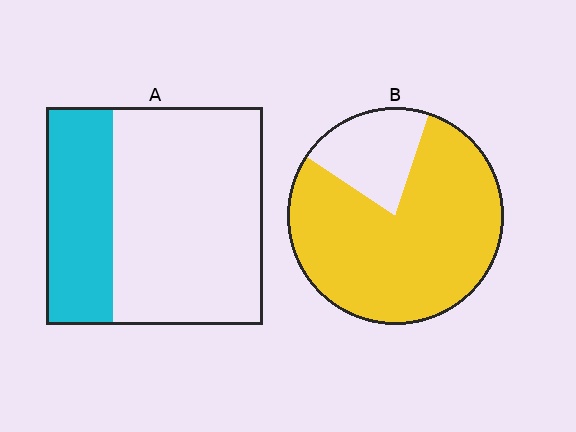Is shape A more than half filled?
No.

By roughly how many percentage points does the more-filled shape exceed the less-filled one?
By roughly 50 percentage points (B over A).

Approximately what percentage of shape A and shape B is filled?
A is approximately 30% and B is approximately 80%.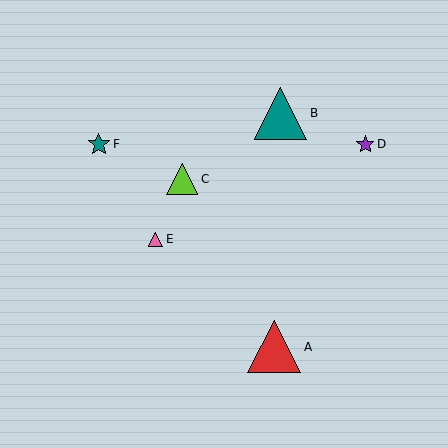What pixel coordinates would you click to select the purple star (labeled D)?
Click at (365, 144) to select the purple star D.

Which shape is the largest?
The red triangle (labeled A) is the largest.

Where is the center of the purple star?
The center of the purple star is at (365, 144).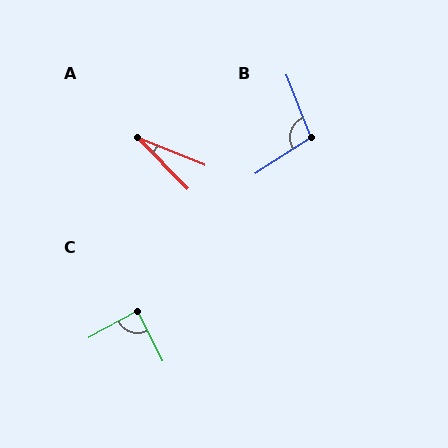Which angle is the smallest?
A, at approximately 24 degrees.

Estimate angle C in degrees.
Approximately 88 degrees.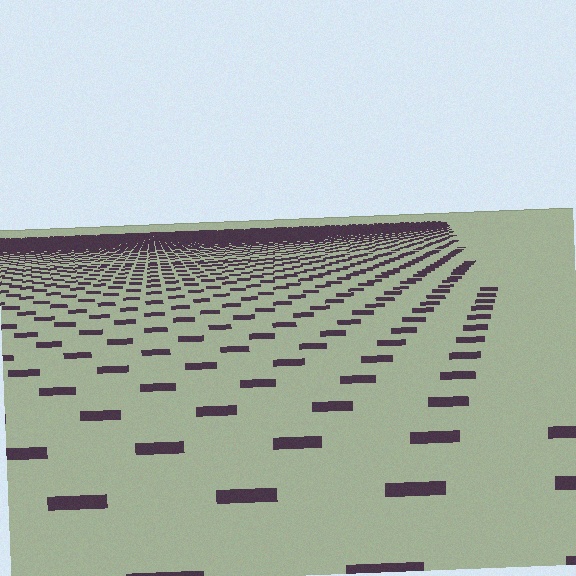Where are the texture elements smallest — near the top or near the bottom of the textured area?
Near the top.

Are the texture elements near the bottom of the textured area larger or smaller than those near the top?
Larger. Near the bottom, elements are closer to the viewer and appear at a bigger on-screen size.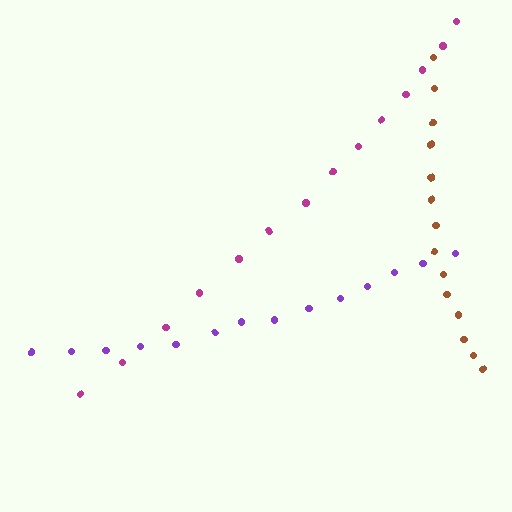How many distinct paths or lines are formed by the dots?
There are 3 distinct paths.